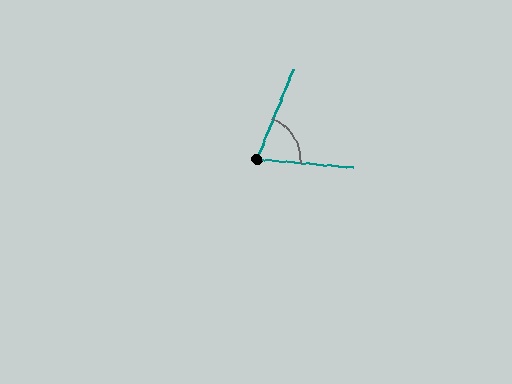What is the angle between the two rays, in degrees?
Approximately 73 degrees.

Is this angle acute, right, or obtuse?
It is acute.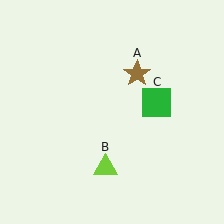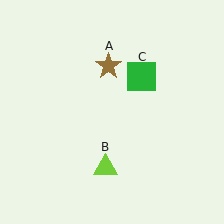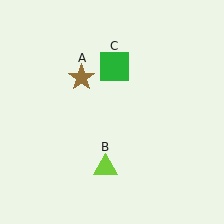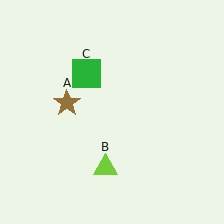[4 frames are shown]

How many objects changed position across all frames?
2 objects changed position: brown star (object A), green square (object C).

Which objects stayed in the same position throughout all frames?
Lime triangle (object B) remained stationary.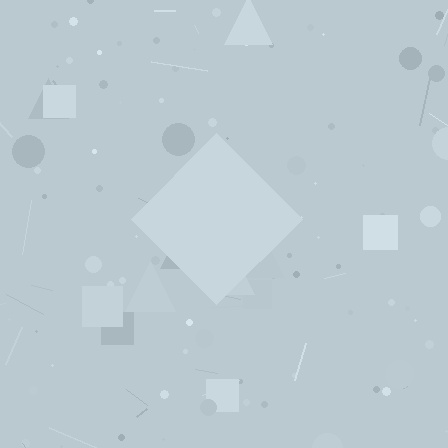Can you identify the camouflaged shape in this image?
The camouflaged shape is a diamond.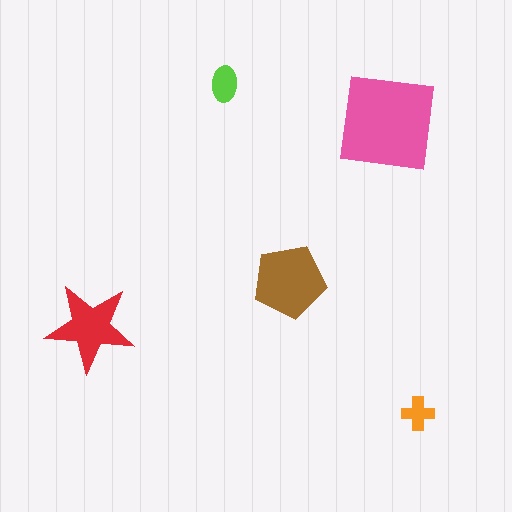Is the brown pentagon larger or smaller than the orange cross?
Larger.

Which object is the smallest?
The orange cross.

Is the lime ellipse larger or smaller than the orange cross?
Larger.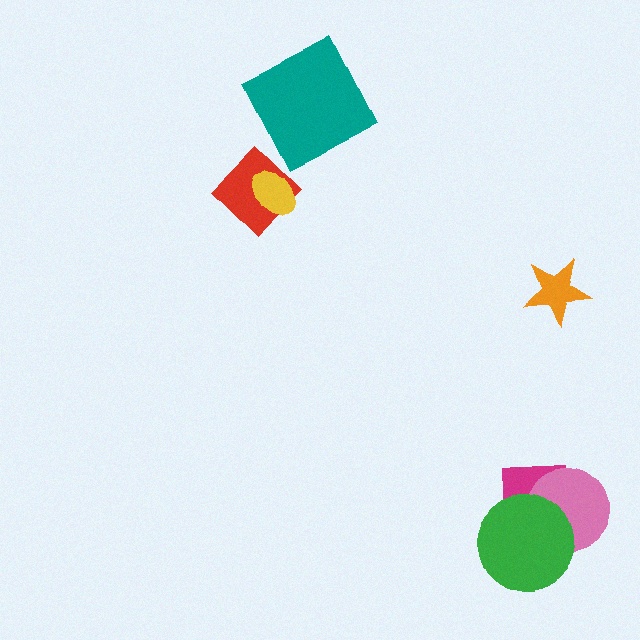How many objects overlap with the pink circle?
2 objects overlap with the pink circle.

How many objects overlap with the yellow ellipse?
1 object overlaps with the yellow ellipse.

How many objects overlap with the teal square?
0 objects overlap with the teal square.